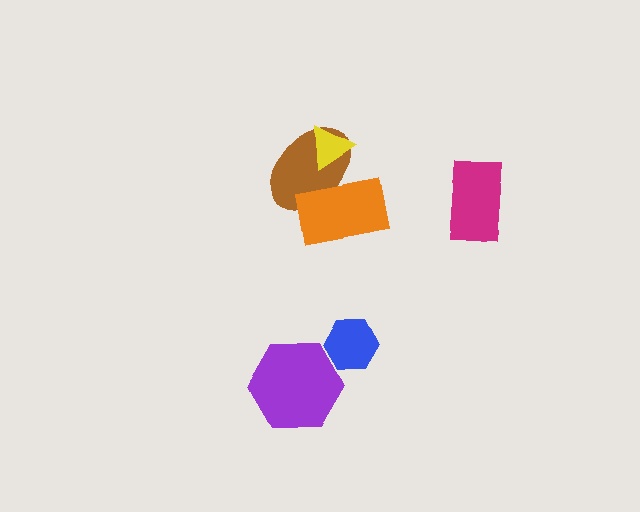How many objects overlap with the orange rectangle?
1 object overlaps with the orange rectangle.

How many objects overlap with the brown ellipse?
2 objects overlap with the brown ellipse.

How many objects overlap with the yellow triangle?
1 object overlaps with the yellow triangle.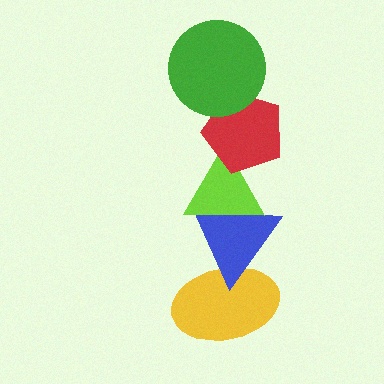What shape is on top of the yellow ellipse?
The blue triangle is on top of the yellow ellipse.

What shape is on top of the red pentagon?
The green circle is on top of the red pentagon.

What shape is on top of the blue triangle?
The lime triangle is on top of the blue triangle.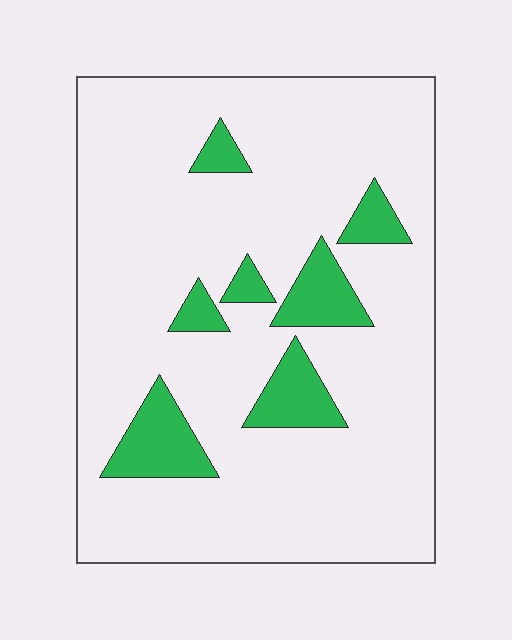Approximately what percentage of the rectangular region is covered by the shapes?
Approximately 15%.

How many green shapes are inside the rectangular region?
7.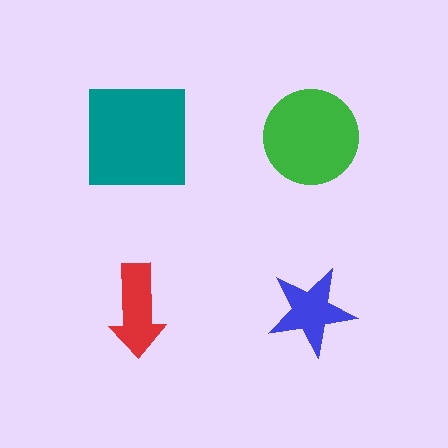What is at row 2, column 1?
A red arrow.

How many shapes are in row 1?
2 shapes.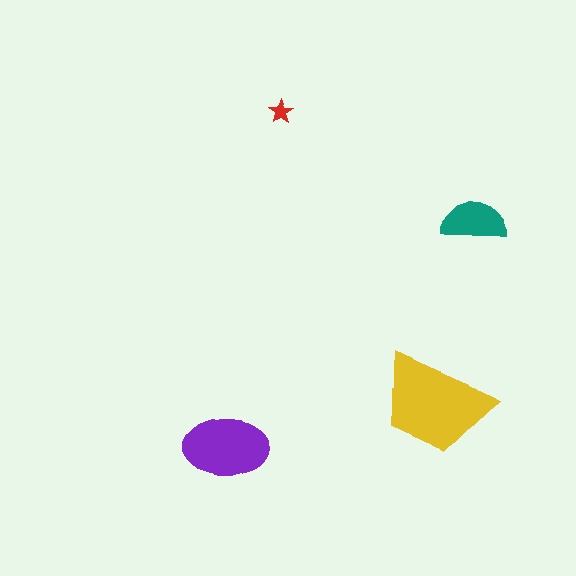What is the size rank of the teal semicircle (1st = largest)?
3rd.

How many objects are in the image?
There are 4 objects in the image.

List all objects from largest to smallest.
The yellow trapezoid, the purple ellipse, the teal semicircle, the red star.